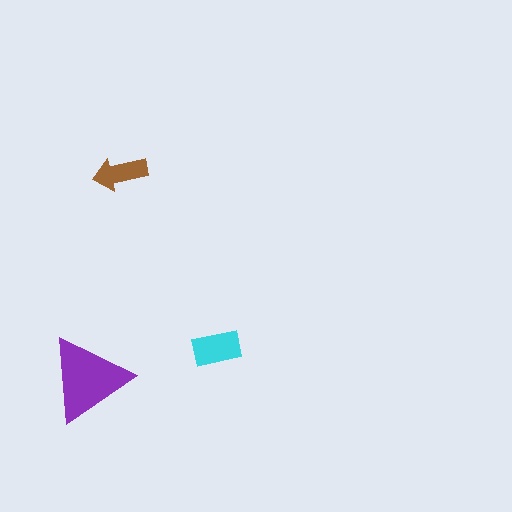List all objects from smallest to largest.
The brown arrow, the cyan rectangle, the purple triangle.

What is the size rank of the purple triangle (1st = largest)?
1st.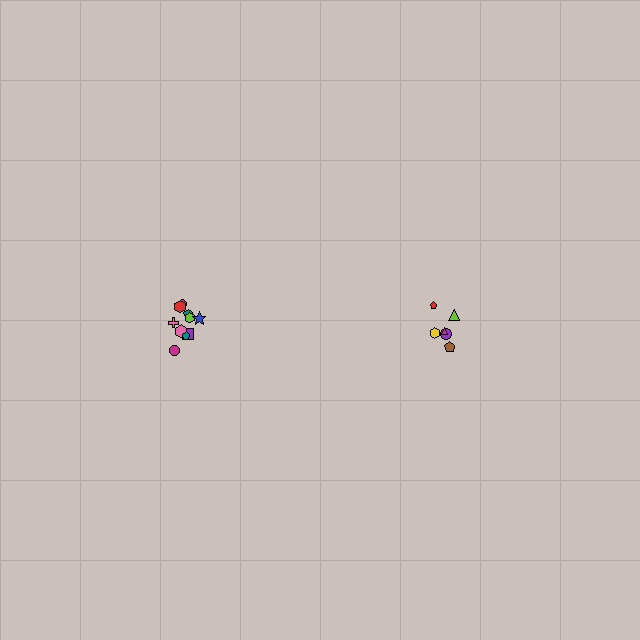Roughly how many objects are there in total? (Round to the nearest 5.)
Roughly 15 objects in total.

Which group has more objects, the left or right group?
The left group.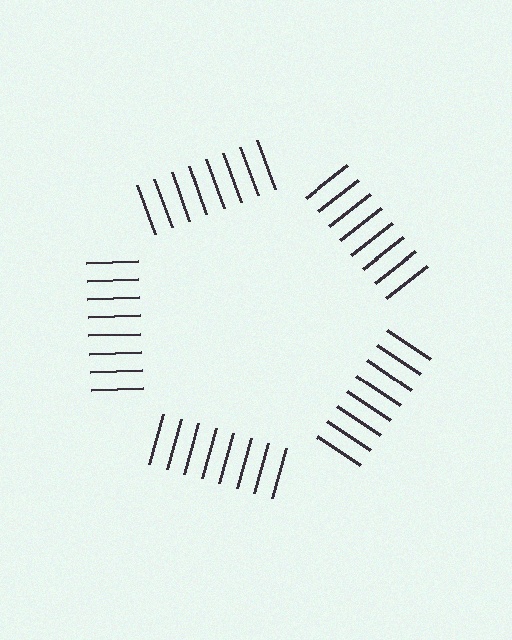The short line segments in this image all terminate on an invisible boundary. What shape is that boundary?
An illusory pentagon — the line segments terminate on its edges but no continuous stroke is drawn.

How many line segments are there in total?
40 — 8 along each of the 5 edges.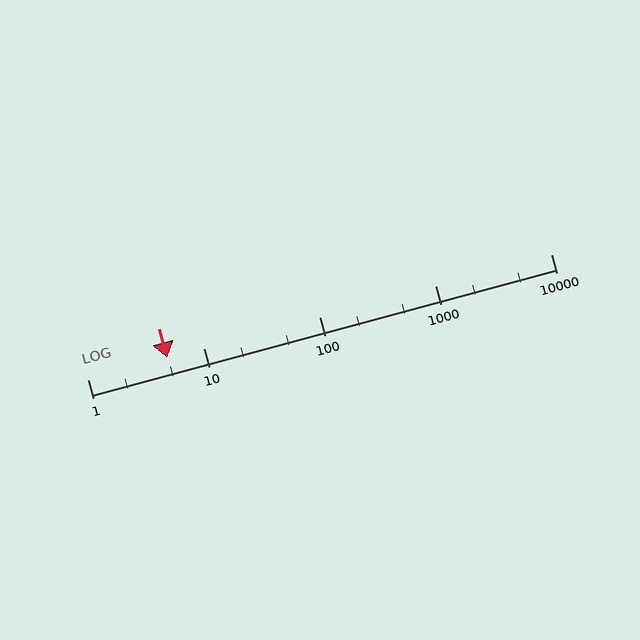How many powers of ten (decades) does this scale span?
The scale spans 4 decades, from 1 to 10000.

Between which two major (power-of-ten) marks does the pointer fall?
The pointer is between 1 and 10.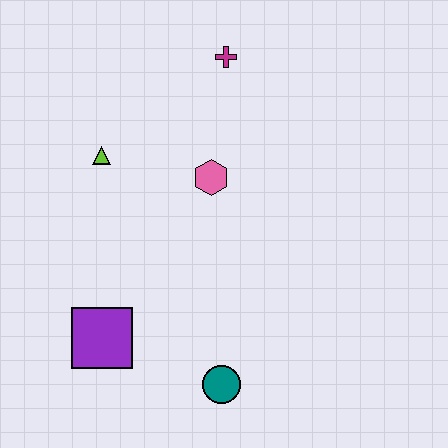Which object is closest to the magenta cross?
The pink hexagon is closest to the magenta cross.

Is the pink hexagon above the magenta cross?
No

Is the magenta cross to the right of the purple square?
Yes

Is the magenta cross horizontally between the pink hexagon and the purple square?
No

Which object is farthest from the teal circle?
The magenta cross is farthest from the teal circle.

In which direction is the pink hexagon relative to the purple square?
The pink hexagon is above the purple square.